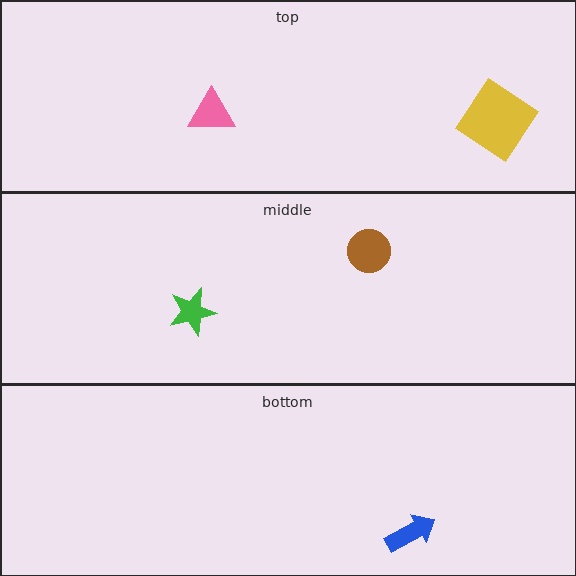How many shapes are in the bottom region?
1.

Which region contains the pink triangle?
The top region.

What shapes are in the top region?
The yellow diamond, the pink triangle.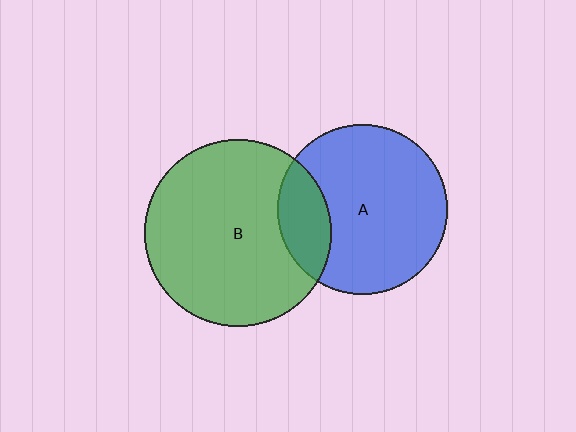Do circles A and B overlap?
Yes.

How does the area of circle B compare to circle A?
Approximately 1.2 times.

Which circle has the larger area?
Circle B (green).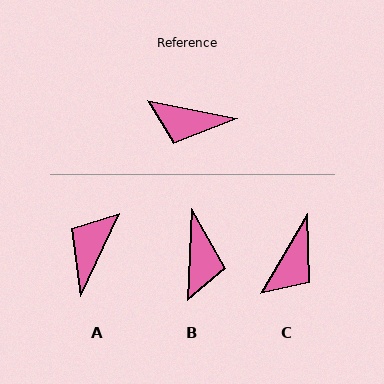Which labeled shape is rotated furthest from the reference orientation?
A, about 104 degrees away.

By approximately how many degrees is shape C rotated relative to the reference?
Approximately 71 degrees counter-clockwise.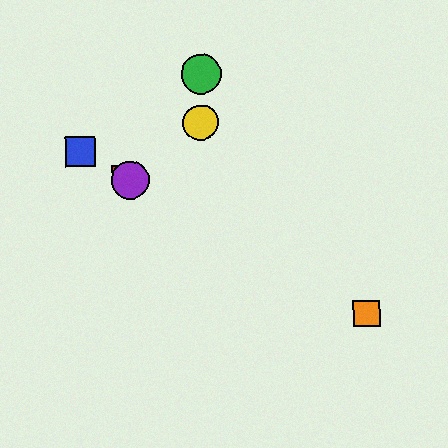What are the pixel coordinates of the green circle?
The green circle is at (201, 74).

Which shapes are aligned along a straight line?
The red square, the blue square, the purple circle, the orange square are aligned along a straight line.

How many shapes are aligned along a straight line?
4 shapes (the red square, the blue square, the purple circle, the orange square) are aligned along a straight line.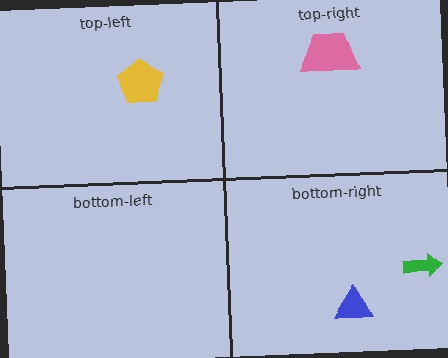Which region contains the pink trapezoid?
The top-right region.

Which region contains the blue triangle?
The bottom-right region.